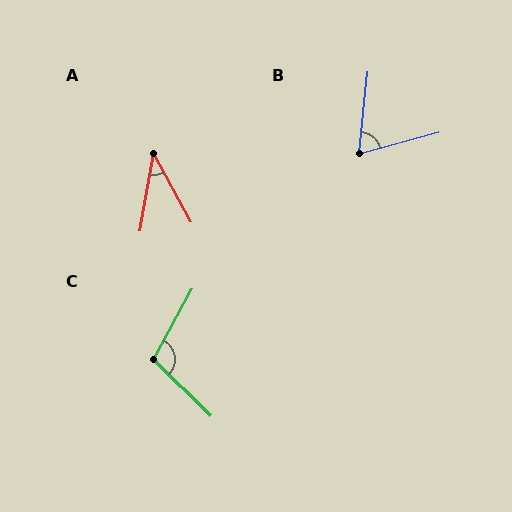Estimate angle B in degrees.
Approximately 69 degrees.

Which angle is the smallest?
A, at approximately 39 degrees.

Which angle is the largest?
C, at approximately 106 degrees.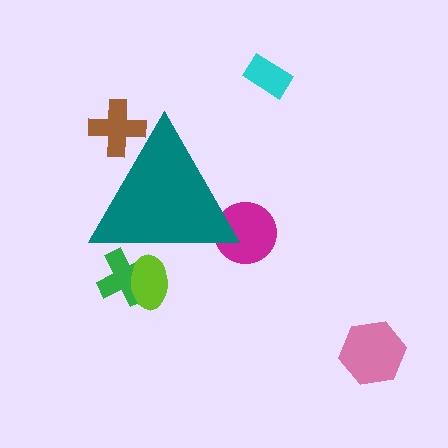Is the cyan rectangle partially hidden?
No, the cyan rectangle is fully visible.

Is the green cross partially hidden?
Yes, the green cross is partially hidden behind the teal triangle.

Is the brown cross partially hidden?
Yes, the brown cross is partially hidden behind the teal triangle.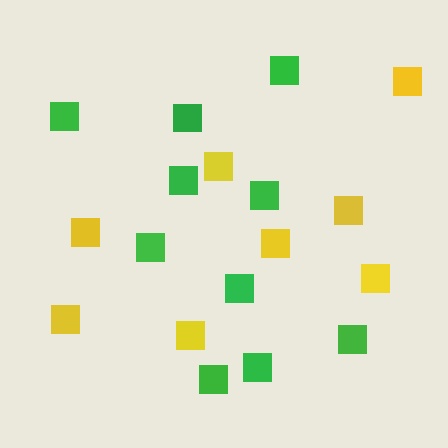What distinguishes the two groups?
There are 2 groups: one group of yellow squares (8) and one group of green squares (10).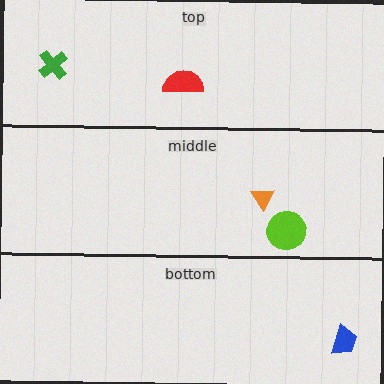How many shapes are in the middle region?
2.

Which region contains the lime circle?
The middle region.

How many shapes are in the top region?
2.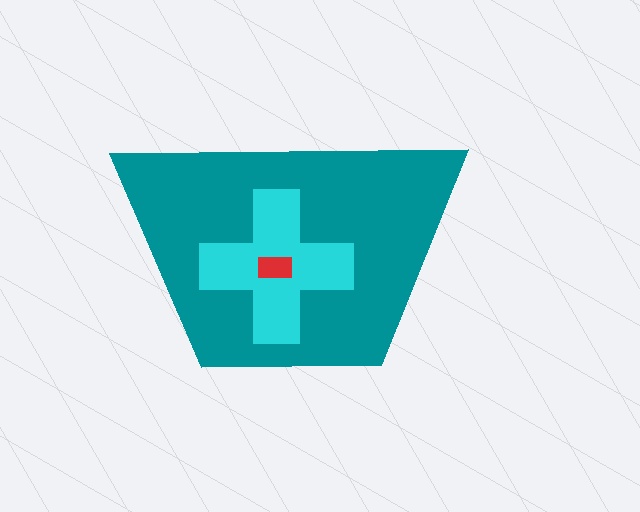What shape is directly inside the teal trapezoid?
The cyan cross.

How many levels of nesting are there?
3.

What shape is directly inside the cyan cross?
The red rectangle.